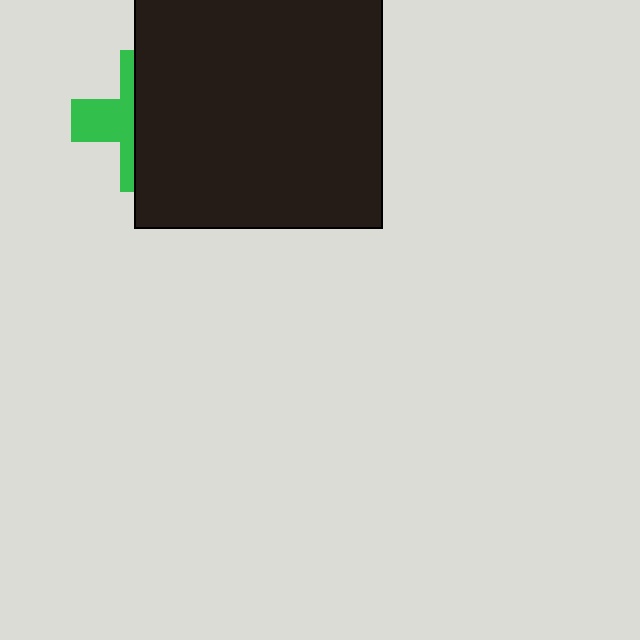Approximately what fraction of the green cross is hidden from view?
Roughly 61% of the green cross is hidden behind the black rectangle.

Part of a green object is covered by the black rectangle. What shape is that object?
It is a cross.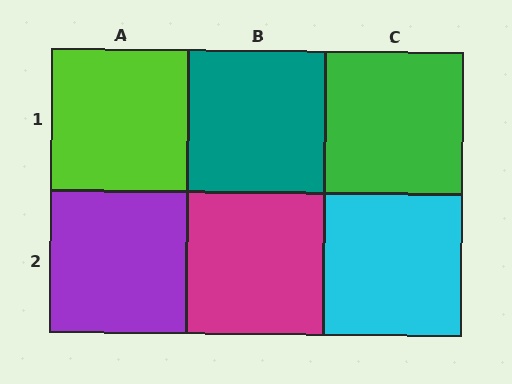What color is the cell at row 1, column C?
Green.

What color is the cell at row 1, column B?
Teal.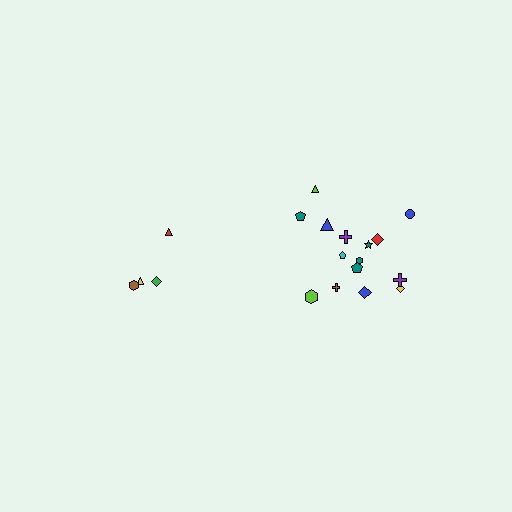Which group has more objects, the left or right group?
The right group.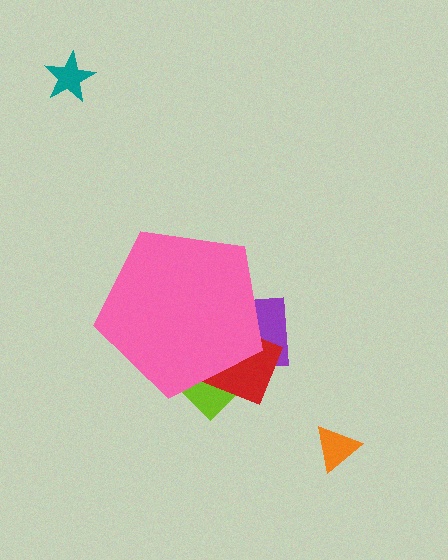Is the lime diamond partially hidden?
Yes, the lime diamond is partially hidden behind the pink pentagon.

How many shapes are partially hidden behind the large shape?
3 shapes are partially hidden.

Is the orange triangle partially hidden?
No, the orange triangle is fully visible.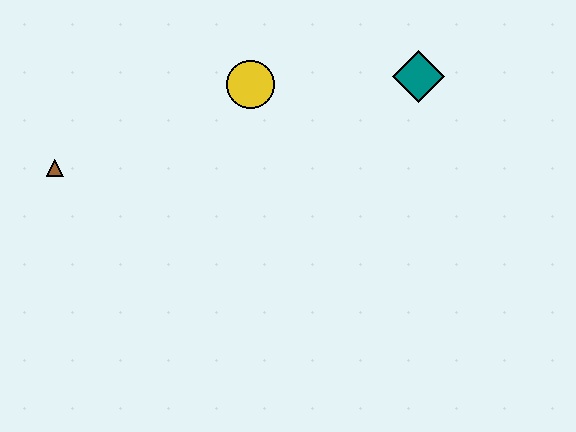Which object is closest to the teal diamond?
The yellow circle is closest to the teal diamond.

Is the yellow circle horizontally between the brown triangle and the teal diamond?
Yes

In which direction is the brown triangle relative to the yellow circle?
The brown triangle is to the left of the yellow circle.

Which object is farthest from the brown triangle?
The teal diamond is farthest from the brown triangle.